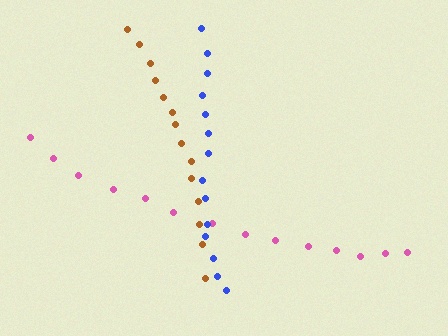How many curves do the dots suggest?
There are 3 distinct paths.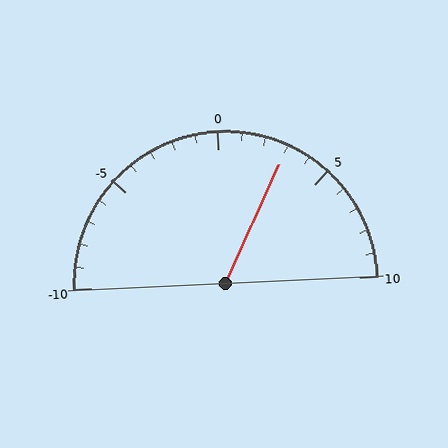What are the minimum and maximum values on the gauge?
The gauge ranges from -10 to 10.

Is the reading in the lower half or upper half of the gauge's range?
The reading is in the upper half of the range (-10 to 10).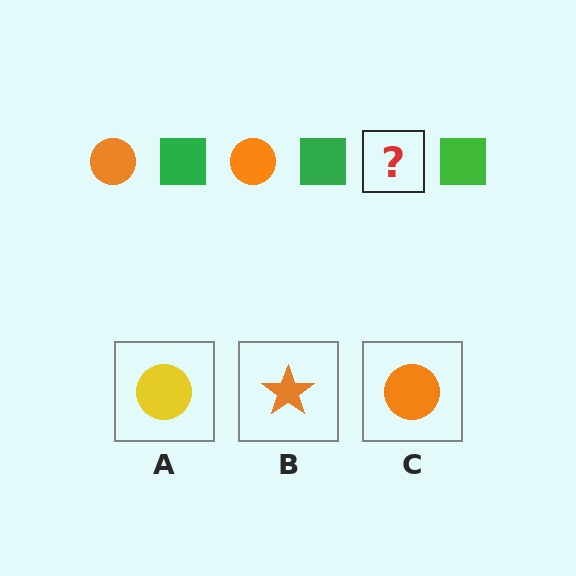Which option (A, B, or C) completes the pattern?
C.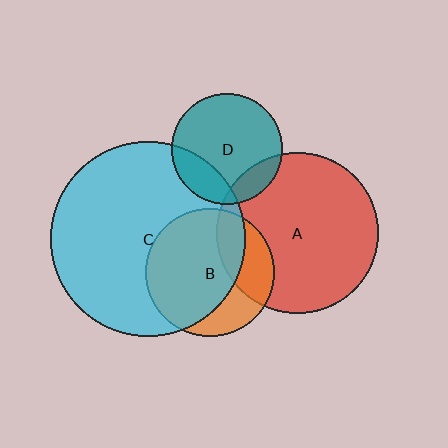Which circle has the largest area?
Circle C (cyan).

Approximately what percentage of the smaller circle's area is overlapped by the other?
Approximately 70%.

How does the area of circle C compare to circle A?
Approximately 1.5 times.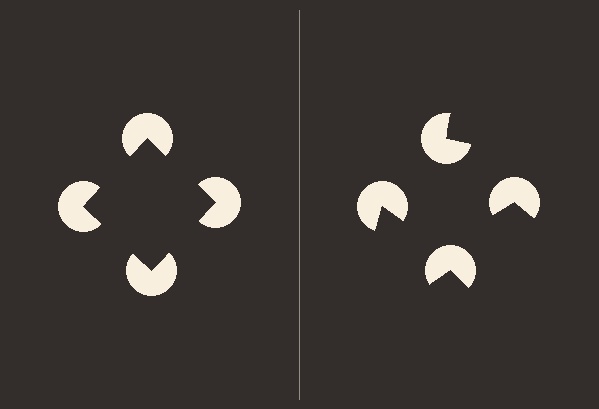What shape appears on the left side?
An illusory square.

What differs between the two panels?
The pac-man discs are positioned identically on both sides; only the wedge orientations differ. On the left they align to a square; on the right they are misaligned.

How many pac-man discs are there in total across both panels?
8 — 4 on each side.